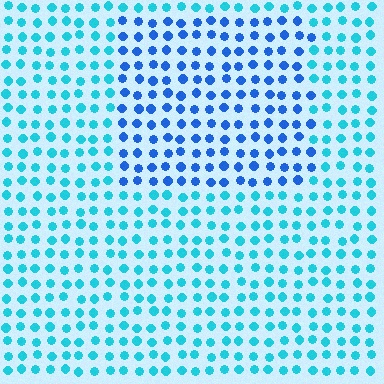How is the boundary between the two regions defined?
The boundary is defined purely by a slight shift in hue (about 34 degrees). Spacing, size, and orientation are identical on both sides.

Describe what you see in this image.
The image is filled with small cyan elements in a uniform arrangement. A rectangle-shaped region is visible where the elements are tinted to a slightly different hue, forming a subtle color boundary.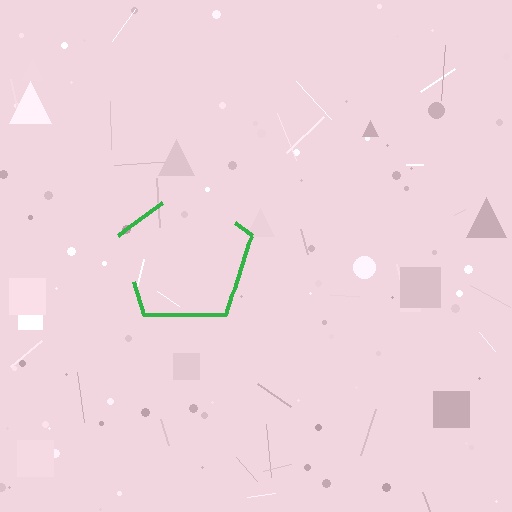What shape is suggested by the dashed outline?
The dashed outline suggests a pentagon.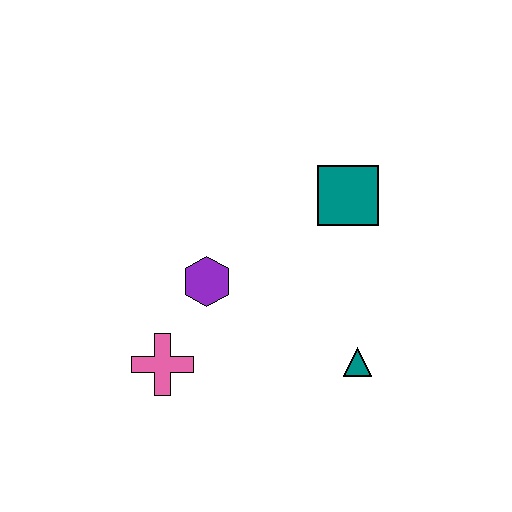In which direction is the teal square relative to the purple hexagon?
The teal square is to the right of the purple hexagon.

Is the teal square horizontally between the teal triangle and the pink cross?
Yes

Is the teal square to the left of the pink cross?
No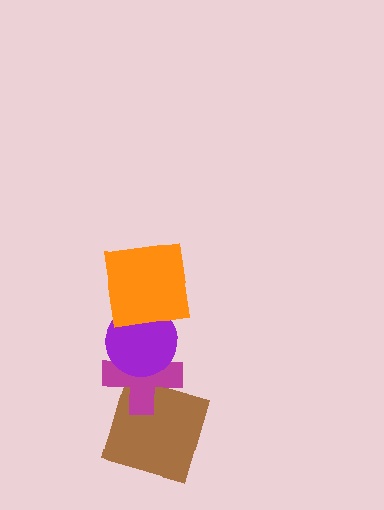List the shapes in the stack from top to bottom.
From top to bottom: the orange square, the purple circle, the magenta cross, the brown square.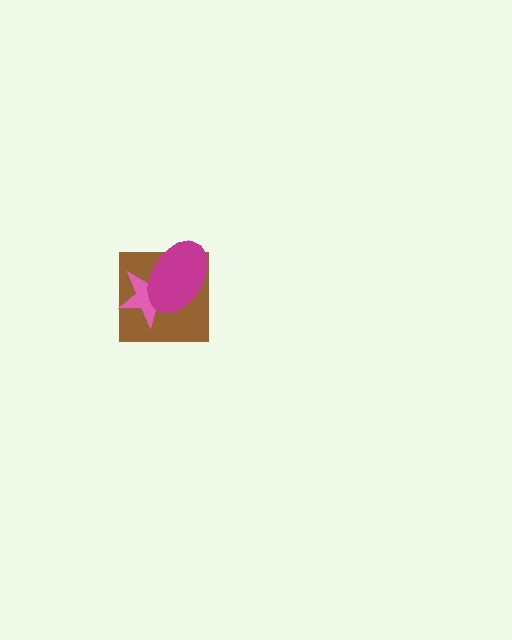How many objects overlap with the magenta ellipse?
2 objects overlap with the magenta ellipse.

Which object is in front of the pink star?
The magenta ellipse is in front of the pink star.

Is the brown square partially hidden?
Yes, it is partially covered by another shape.